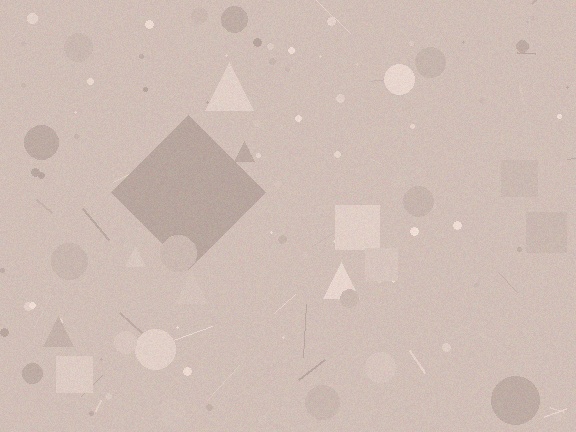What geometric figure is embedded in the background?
A diamond is embedded in the background.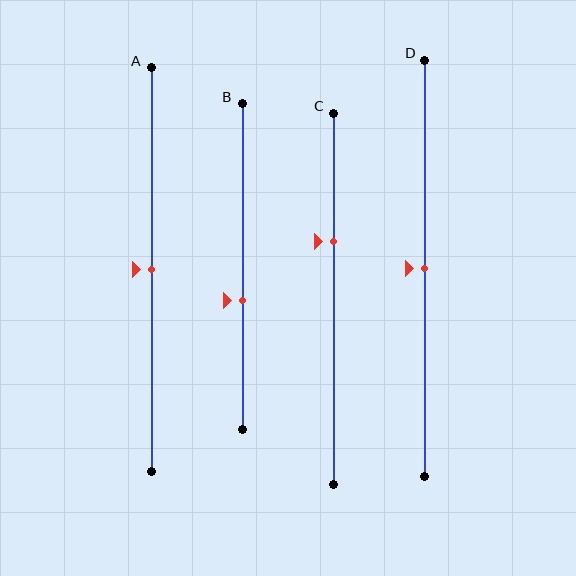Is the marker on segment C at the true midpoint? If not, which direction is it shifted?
No, the marker on segment C is shifted upward by about 15% of the segment length.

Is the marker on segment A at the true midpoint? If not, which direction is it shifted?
Yes, the marker on segment A is at the true midpoint.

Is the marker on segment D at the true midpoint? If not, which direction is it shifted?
Yes, the marker on segment D is at the true midpoint.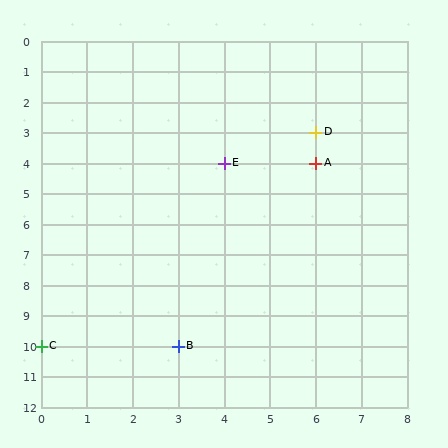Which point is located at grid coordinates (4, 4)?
Point E is at (4, 4).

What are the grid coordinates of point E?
Point E is at grid coordinates (4, 4).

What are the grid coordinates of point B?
Point B is at grid coordinates (3, 10).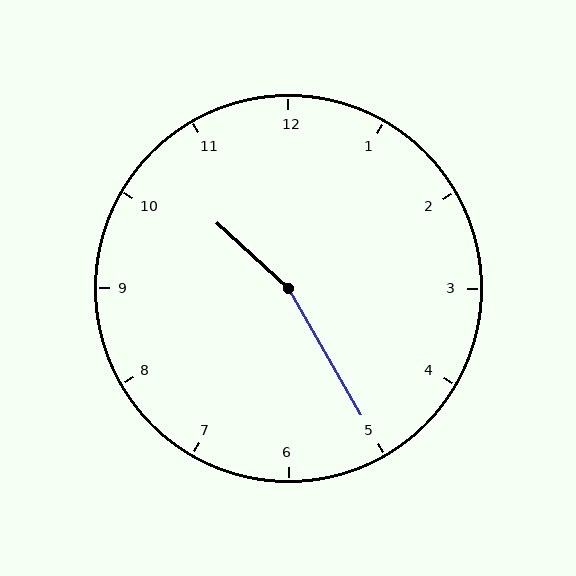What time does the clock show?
10:25.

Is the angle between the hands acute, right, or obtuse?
It is obtuse.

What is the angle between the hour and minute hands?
Approximately 162 degrees.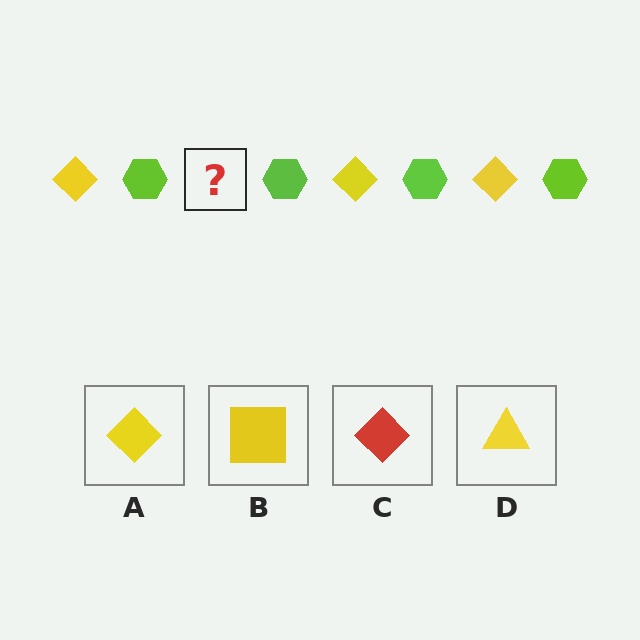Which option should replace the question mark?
Option A.